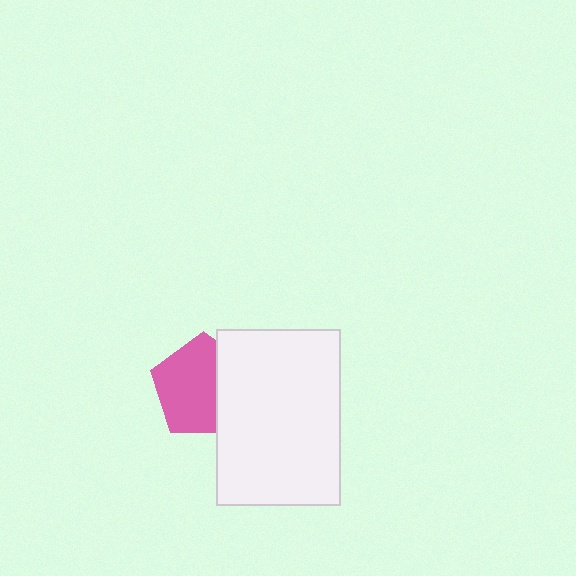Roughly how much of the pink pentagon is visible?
Most of it is visible (roughly 66%).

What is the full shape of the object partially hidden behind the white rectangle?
The partially hidden object is a pink pentagon.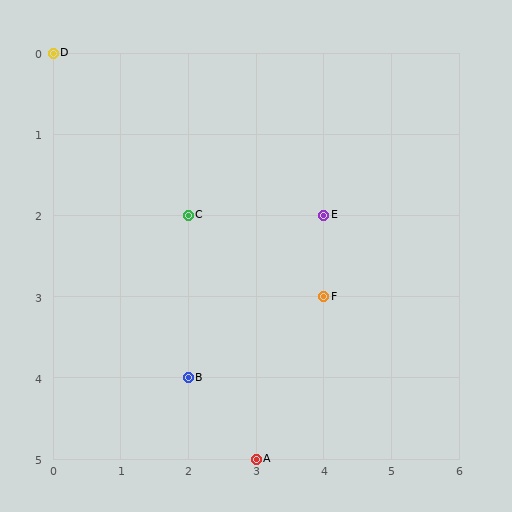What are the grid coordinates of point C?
Point C is at grid coordinates (2, 2).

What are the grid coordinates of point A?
Point A is at grid coordinates (3, 5).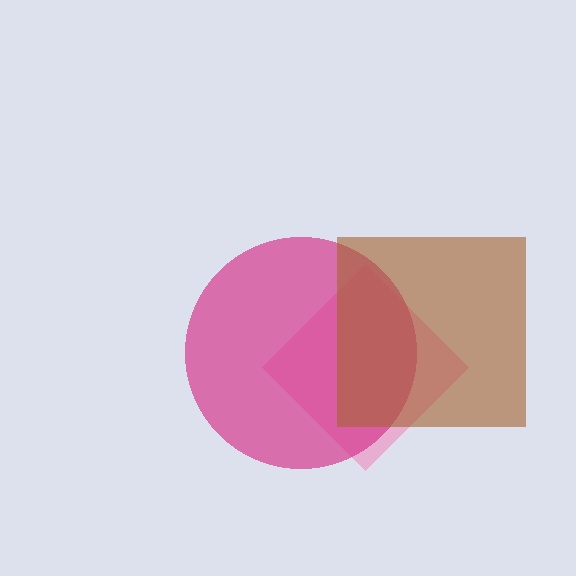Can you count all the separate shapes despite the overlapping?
Yes, there are 3 separate shapes.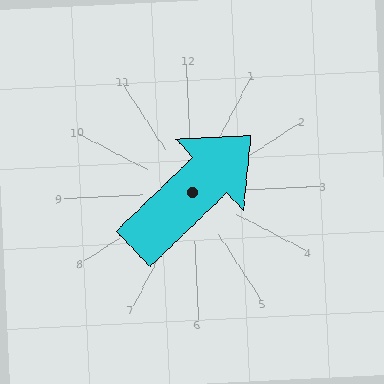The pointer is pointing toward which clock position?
Roughly 2 o'clock.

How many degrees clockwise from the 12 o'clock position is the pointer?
Approximately 49 degrees.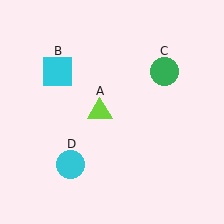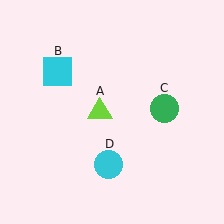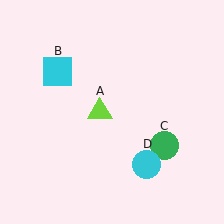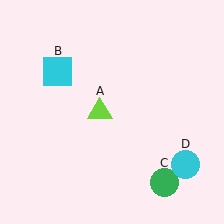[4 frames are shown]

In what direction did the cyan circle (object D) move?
The cyan circle (object D) moved right.